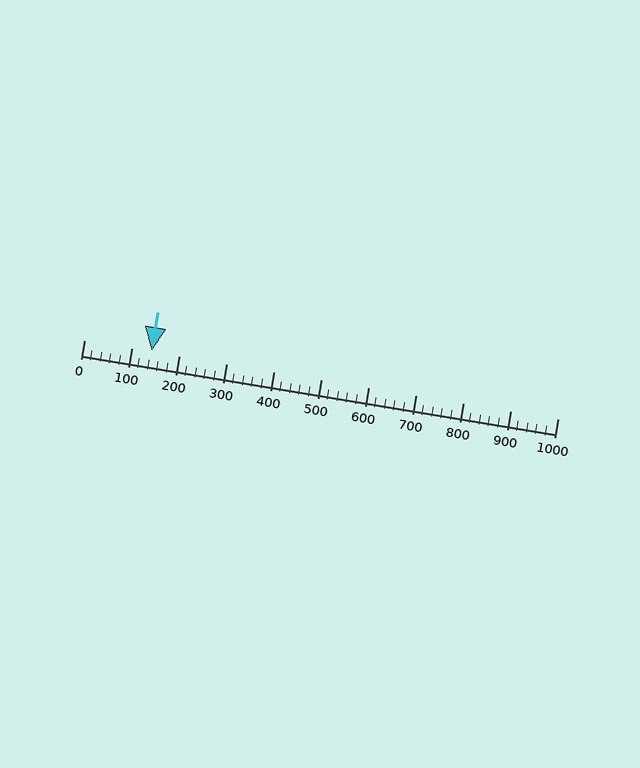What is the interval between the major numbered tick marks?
The major tick marks are spaced 100 units apart.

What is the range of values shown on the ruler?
The ruler shows values from 0 to 1000.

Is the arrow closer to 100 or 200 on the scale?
The arrow is closer to 100.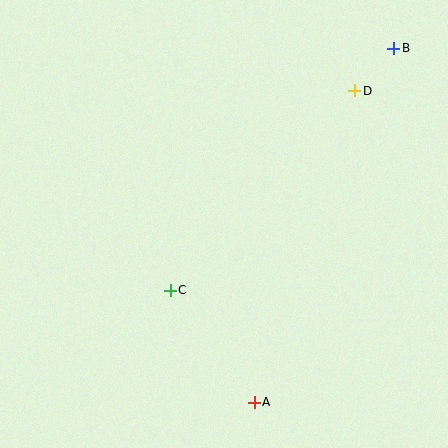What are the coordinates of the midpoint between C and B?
The midpoint between C and B is at (282, 169).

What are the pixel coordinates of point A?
Point A is at (254, 402).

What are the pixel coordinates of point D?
Point D is at (355, 91).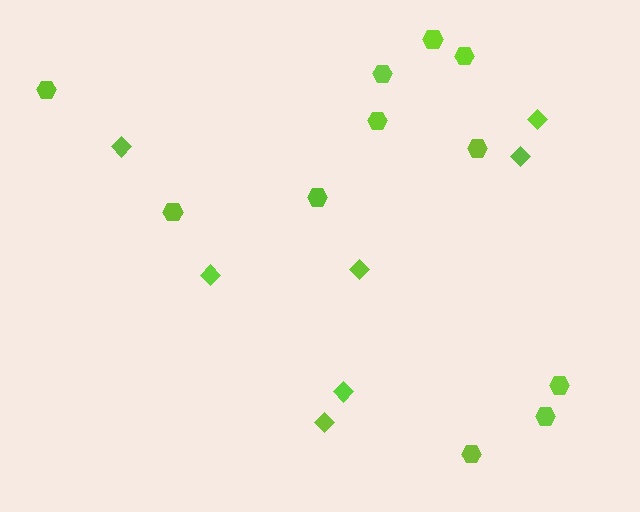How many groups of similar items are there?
There are 2 groups: one group of hexagons (11) and one group of diamonds (7).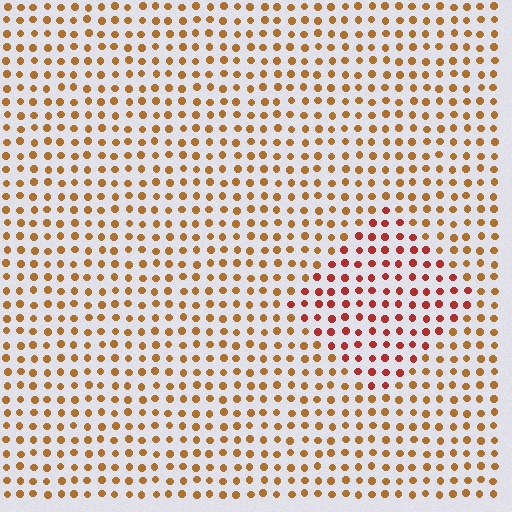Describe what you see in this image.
The image is filled with small brown elements in a uniform arrangement. A diamond-shaped region is visible where the elements are tinted to a slightly different hue, forming a subtle color boundary.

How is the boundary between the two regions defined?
The boundary is defined purely by a slight shift in hue (about 32 degrees). Spacing, size, and orientation are identical on both sides.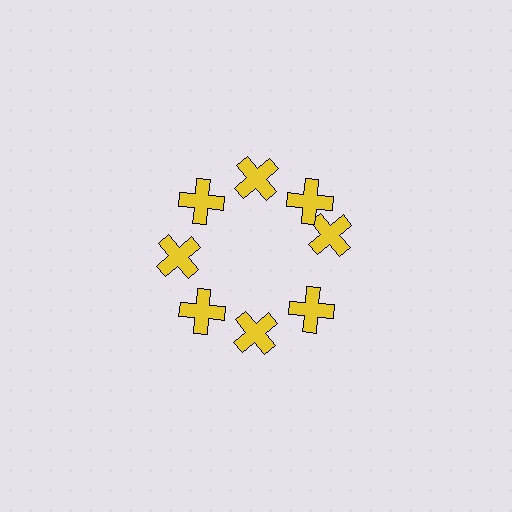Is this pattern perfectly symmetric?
No. The 8 yellow crosses are arranged in a ring, but one element near the 3 o'clock position is rotated out of alignment along the ring, breaking the 8-fold rotational symmetry.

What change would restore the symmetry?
The symmetry would be restored by rotating it back into even spacing with its neighbors so that all 8 crosses sit at equal angles and equal distance from the center.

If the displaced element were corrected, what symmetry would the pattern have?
It would have 8-fold rotational symmetry — the pattern would map onto itself every 45 degrees.